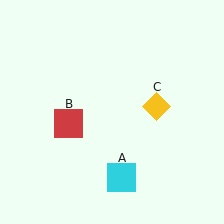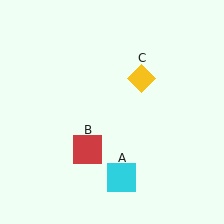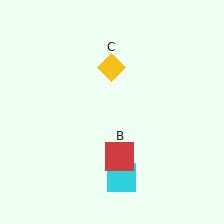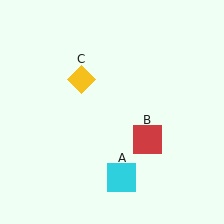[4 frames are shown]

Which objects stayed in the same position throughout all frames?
Cyan square (object A) remained stationary.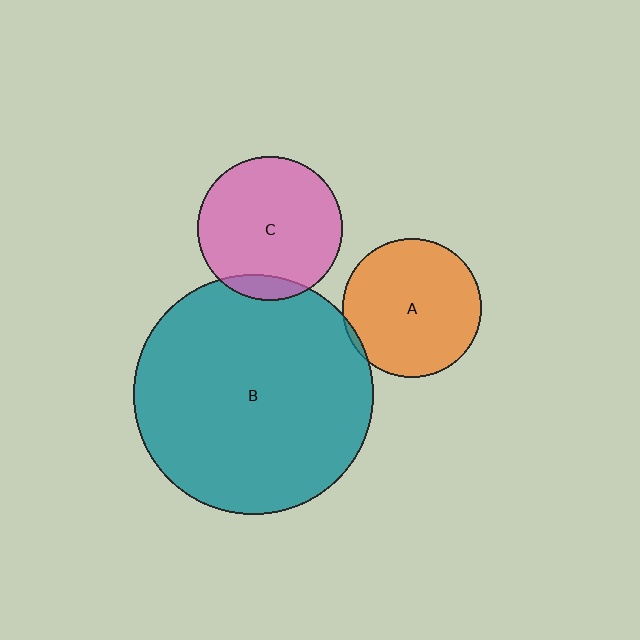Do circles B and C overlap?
Yes.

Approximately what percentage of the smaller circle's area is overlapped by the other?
Approximately 10%.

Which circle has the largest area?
Circle B (teal).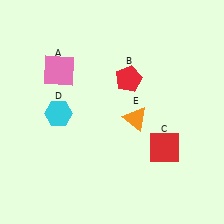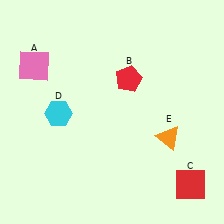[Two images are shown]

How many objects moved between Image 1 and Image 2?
3 objects moved between the two images.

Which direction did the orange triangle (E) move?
The orange triangle (E) moved right.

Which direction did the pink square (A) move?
The pink square (A) moved left.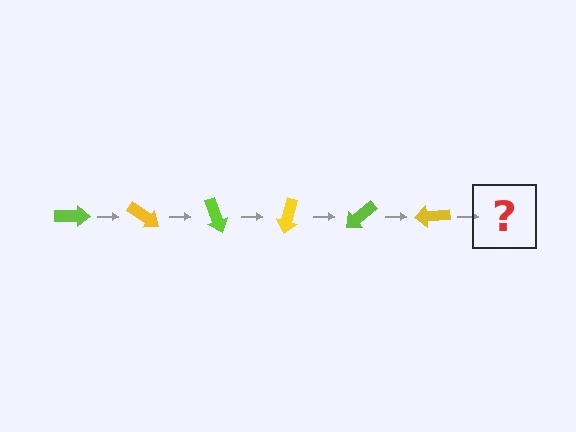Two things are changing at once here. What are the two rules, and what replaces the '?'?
The two rules are that it rotates 35 degrees each step and the color cycles through lime and yellow. The '?' should be a lime arrow, rotated 210 degrees from the start.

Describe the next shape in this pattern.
It should be a lime arrow, rotated 210 degrees from the start.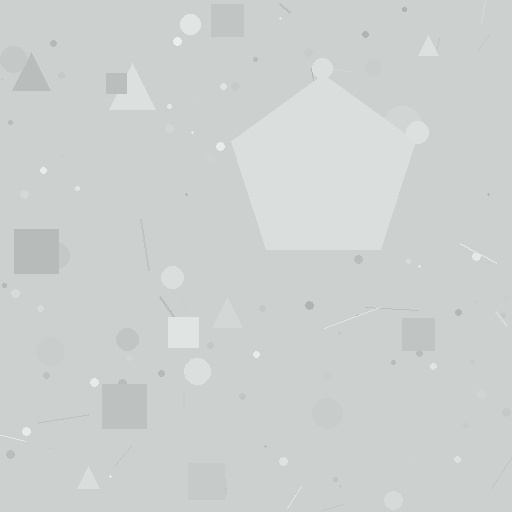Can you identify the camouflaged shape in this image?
The camouflaged shape is a pentagon.